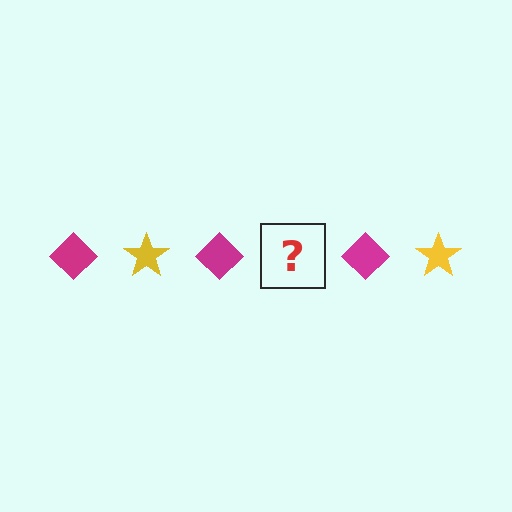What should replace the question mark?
The question mark should be replaced with a yellow star.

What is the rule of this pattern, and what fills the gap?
The rule is that the pattern alternates between magenta diamond and yellow star. The gap should be filled with a yellow star.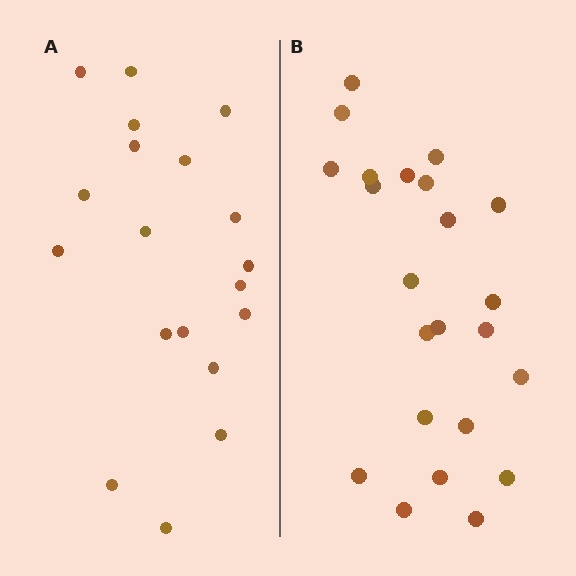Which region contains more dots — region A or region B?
Region B (the right region) has more dots.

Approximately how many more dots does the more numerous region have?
Region B has about 4 more dots than region A.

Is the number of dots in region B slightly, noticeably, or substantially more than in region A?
Region B has only slightly more — the two regions are fairly close. The ratio is roughly 1.2 to 1.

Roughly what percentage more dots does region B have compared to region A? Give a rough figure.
About 20% more.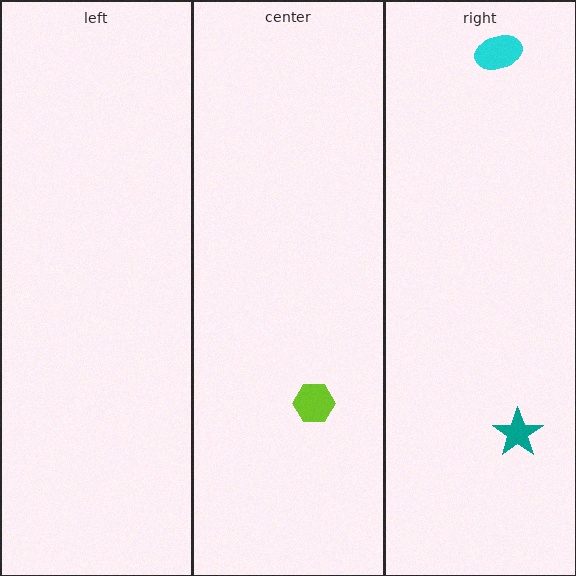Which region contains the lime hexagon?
The center region.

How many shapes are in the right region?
2.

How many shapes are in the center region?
1.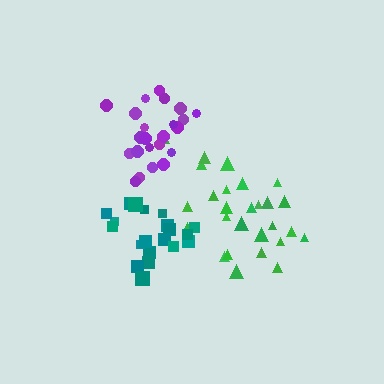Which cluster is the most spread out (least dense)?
Green.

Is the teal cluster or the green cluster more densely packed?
Teal.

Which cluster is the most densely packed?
Purple.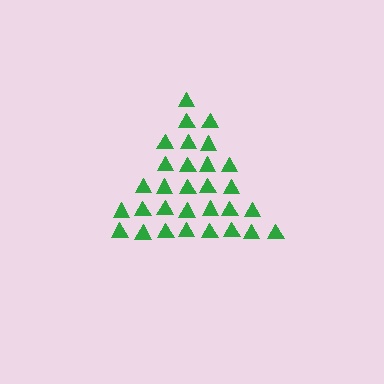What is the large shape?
The large shape is a triangle.